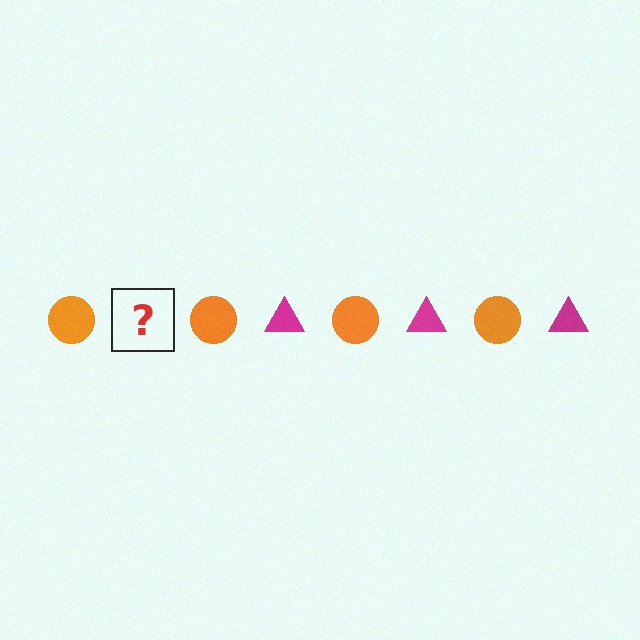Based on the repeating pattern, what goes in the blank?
The blank should be a magenta triangle.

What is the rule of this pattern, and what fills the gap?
The rule is that the pattern alternates between orange circle and magenta triangle. The gap should be filled with a magenta triangle.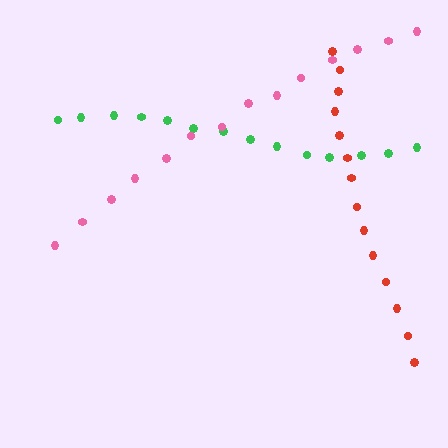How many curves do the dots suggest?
There are 3 distinct paths.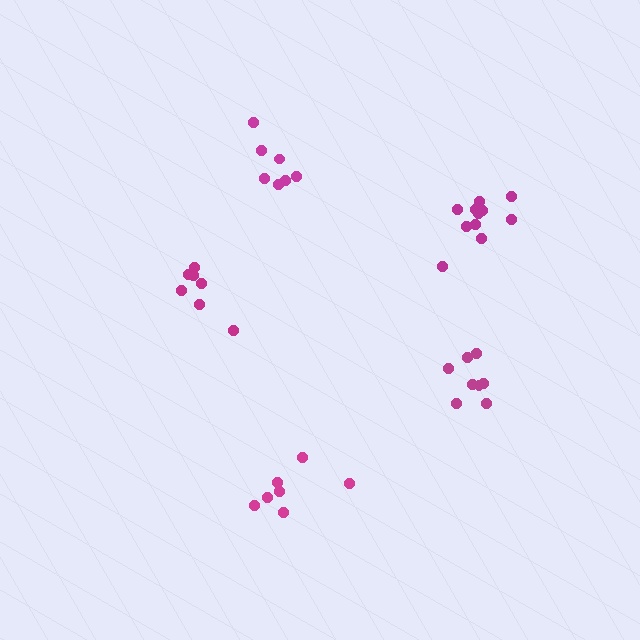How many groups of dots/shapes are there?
There are 5 groups.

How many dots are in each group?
Group 1: 8 dots, Group 2: 7 dots, Group 3: 7 dots, Group 4: 7 dots, Group 5: 11 dots (40 total).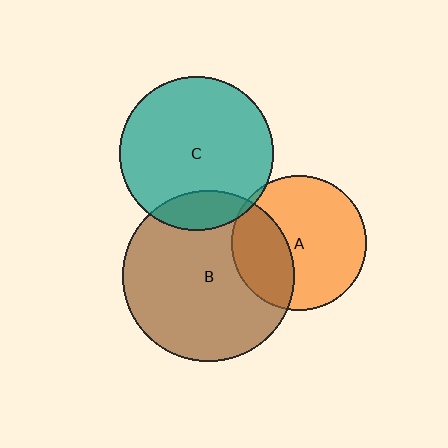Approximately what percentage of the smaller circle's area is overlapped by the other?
Approximately 15%.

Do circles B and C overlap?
Yes.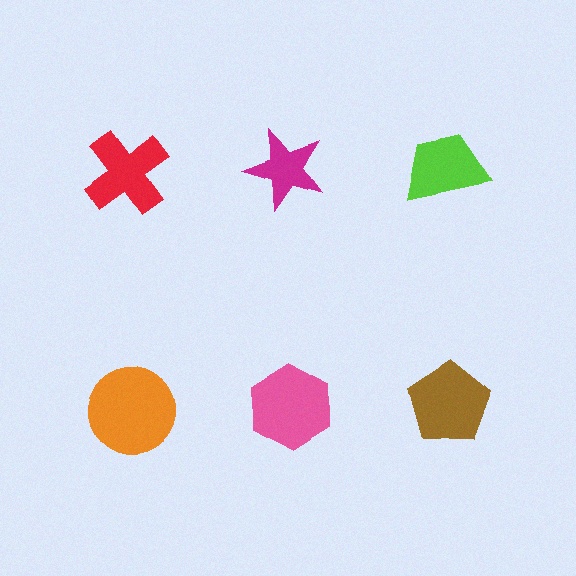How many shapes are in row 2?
3 shapes.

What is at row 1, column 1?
A red cross.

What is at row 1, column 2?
A magenta star.